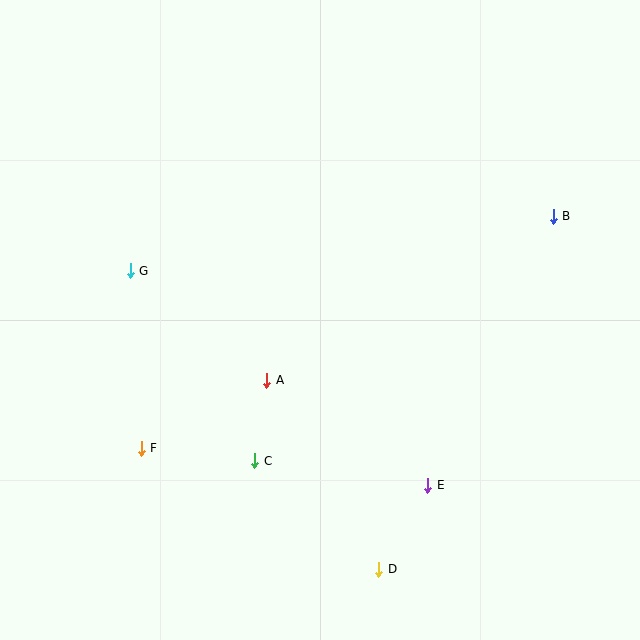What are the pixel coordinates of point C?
Point C is at (255, 461).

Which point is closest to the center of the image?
Point A at (267, 380) is closest to the center.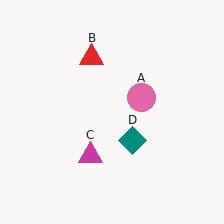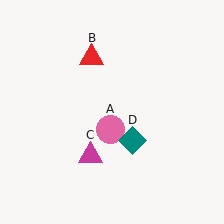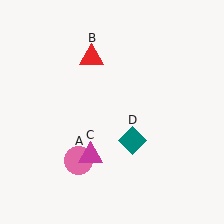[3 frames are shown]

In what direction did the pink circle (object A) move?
The pink circle (object A) moved down and to the left.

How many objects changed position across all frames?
1 object changed position: pink circle (object A).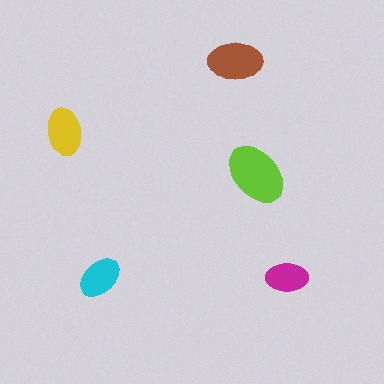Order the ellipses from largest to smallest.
the lime one, the brown one, the yellow one, the cyan one, the magenta one.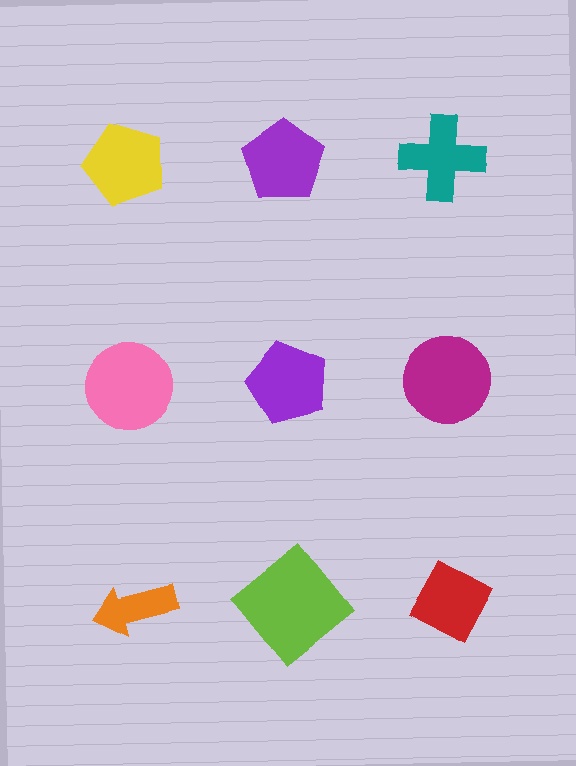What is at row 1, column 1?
A yellow pentagon.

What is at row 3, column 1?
An orange arrow.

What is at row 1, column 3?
A teal cross.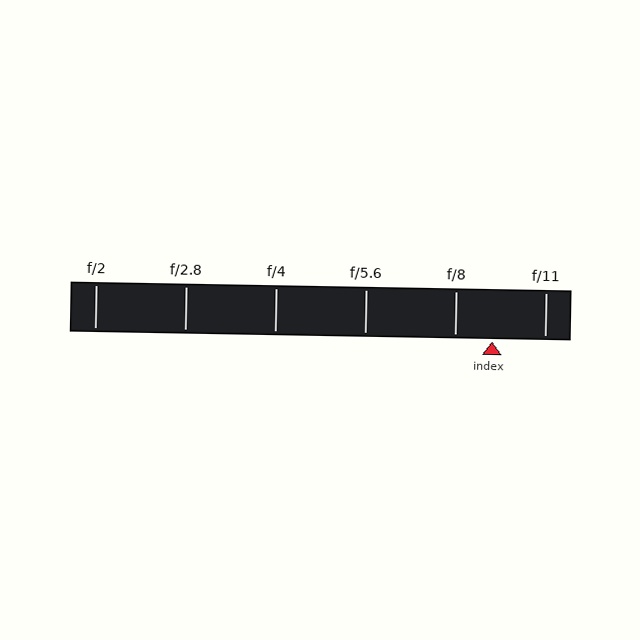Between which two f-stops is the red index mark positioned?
The index mark is between f/8 and f/11.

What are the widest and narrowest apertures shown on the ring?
The widest aperture shown is f/2 and the narrowest is f/11.